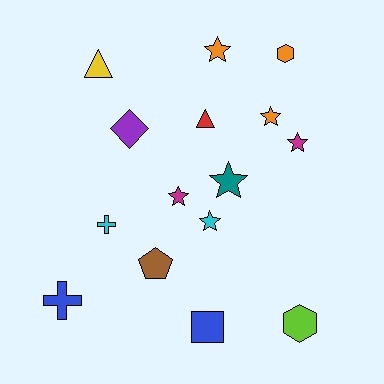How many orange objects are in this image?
There are 3 orange objects.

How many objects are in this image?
There are 15 objects.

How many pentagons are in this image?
There is 1 pentagon.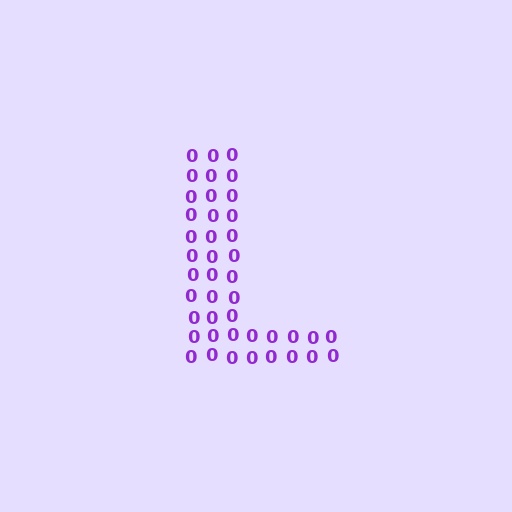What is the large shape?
The large shape is the letter L.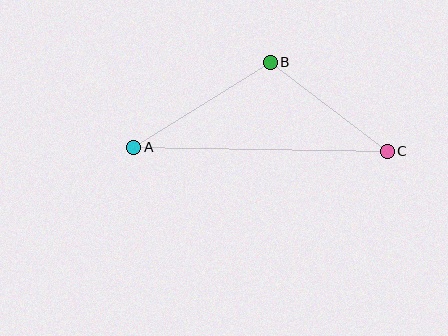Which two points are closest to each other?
Points B and C are closest to each other.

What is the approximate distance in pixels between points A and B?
The distance between A and B is approximately 161 pixels.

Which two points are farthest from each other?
Points A and C are farthest from each other.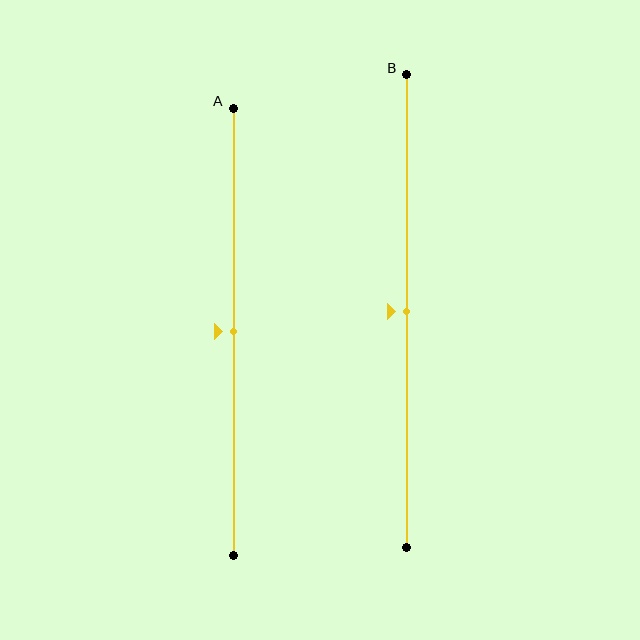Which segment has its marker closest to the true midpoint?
Segment A has its marker closest to the true midpoint.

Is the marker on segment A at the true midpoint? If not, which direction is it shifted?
Yes, the marker on segment A is at the true midpoint.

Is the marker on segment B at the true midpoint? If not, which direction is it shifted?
Yes, the marker on segment B is at the true midpoint.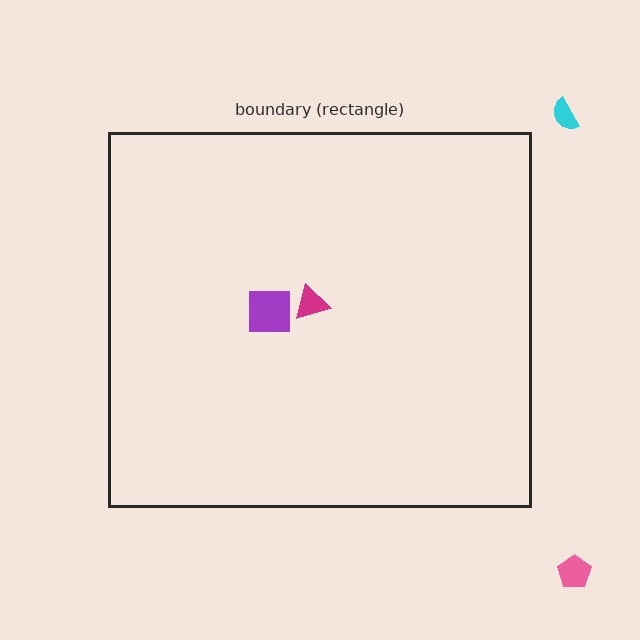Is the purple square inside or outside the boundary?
Inside.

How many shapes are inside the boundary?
2 inside, 2 outside.